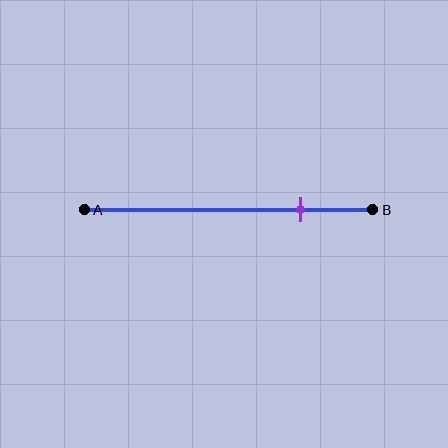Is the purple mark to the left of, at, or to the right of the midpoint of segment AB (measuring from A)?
The purple mark is to the right of the midpoint of segment AB.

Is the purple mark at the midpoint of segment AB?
No, the mark is at about 75% from A, not at the 50% midpoint.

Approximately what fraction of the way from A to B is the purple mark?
The purple mark is approximately 75% of the way from A to B.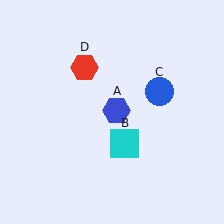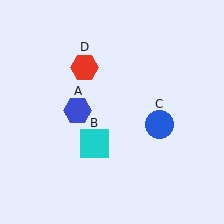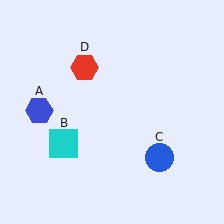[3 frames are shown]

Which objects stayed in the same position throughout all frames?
Red hexagon (object D) remained stationary.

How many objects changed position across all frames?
3 objects changed position: blue hexagon (object A), cyan square (object B), blue circle (object C).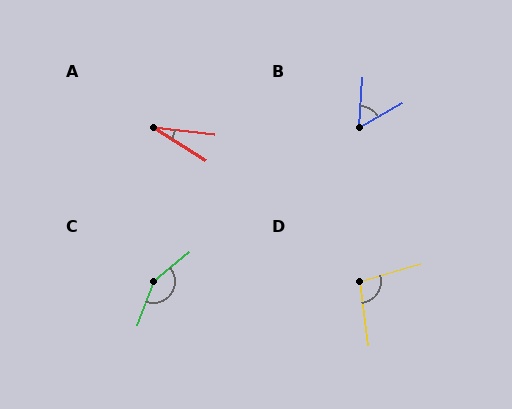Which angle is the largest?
C, at approximately 149 degrees.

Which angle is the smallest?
A, at approximately 26 degrees.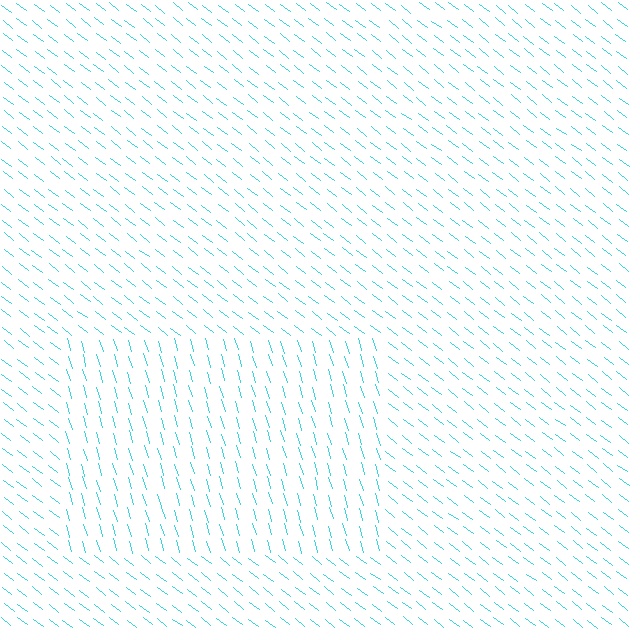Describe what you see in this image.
The image is filled with small cyan line segments. A rectangle region in the image has lines oriented differently from the surrounding lines, creating a visible texture boundary.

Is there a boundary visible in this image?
Yes, there is a texture boundary formed by a change in line orientation.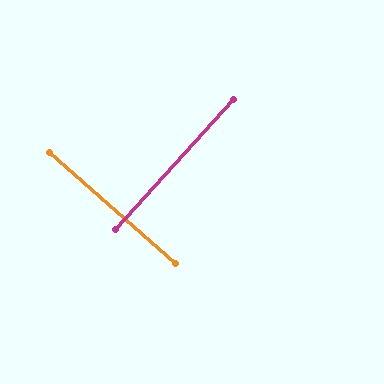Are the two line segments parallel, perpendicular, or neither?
Perpendicular — they meet at approximately 89°.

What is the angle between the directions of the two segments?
Approximately 89 degrees.